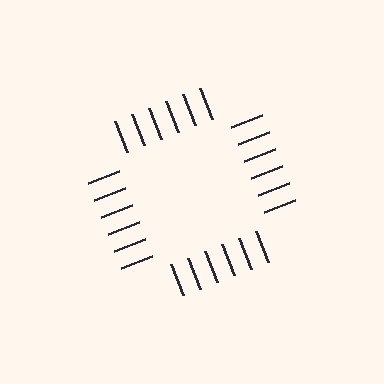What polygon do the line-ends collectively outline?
An illusory square — the line segments terminate on its edges but no continuous stroke is drawn.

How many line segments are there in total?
24 — 6 along each of the 4 edges.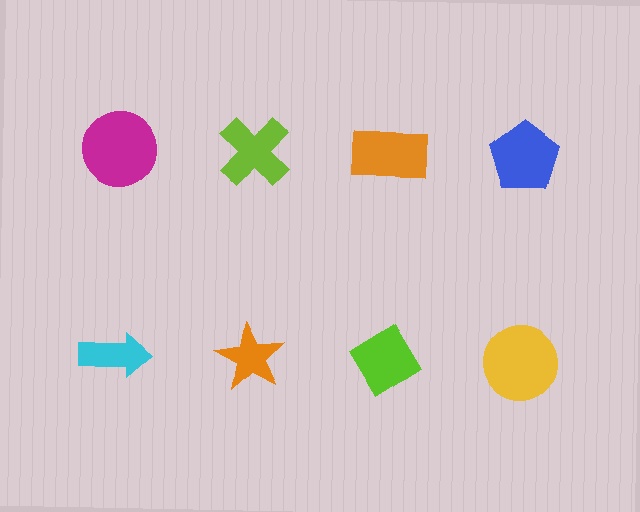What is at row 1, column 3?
An orange rectangle.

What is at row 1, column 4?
A blue pentagon.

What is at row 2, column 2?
An orange star.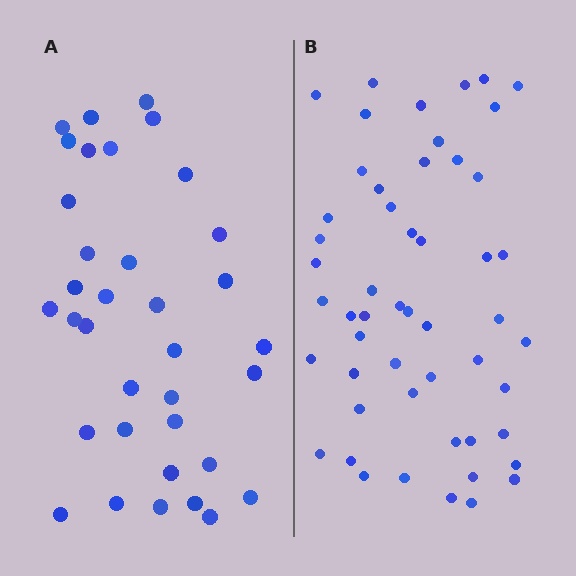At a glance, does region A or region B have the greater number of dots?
Region B (the right region) has more dots.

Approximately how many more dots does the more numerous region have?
Region B has approximately 15 more dots than region A.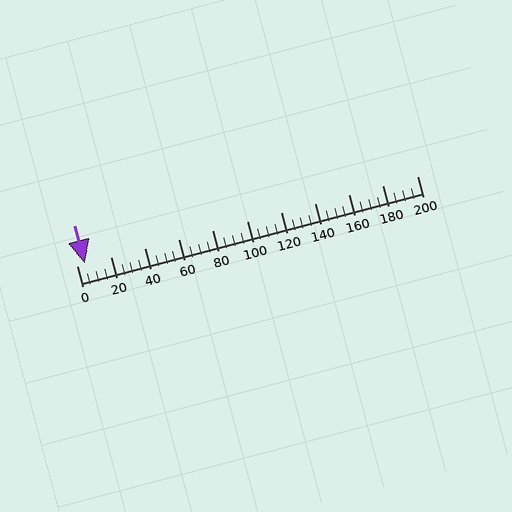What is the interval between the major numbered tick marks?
The major tick marks are spaced 20 units apart.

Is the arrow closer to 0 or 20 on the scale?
The arrow is closer to 0.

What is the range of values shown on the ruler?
The ruler shows values from 0 to 200.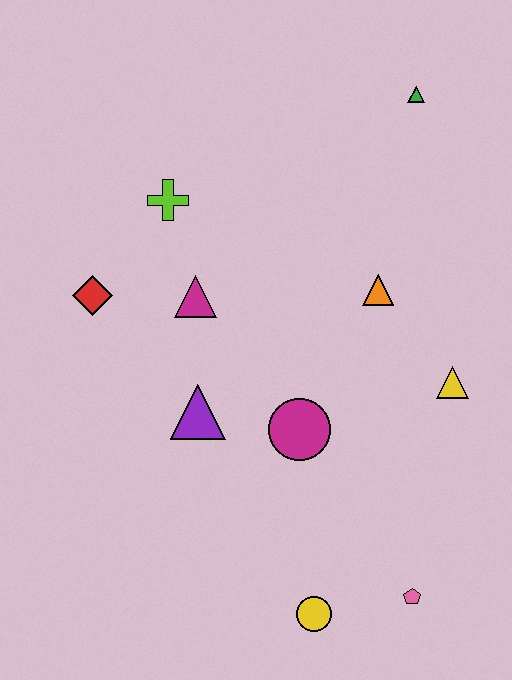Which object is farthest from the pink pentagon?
The green triangle is farthest from the pink pentagon.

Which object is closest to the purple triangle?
The magenta circle is closest to the purple triangle.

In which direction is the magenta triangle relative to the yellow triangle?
The magenta triangle is to the left of the yellow triangle.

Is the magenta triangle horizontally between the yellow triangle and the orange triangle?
No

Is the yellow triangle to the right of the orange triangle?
Yes